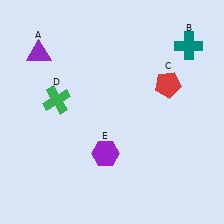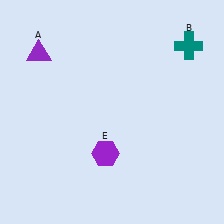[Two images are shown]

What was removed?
The green cross (D), the red pentagon (C) were removed in Image 2.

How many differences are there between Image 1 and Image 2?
There are 2 differences between the two images.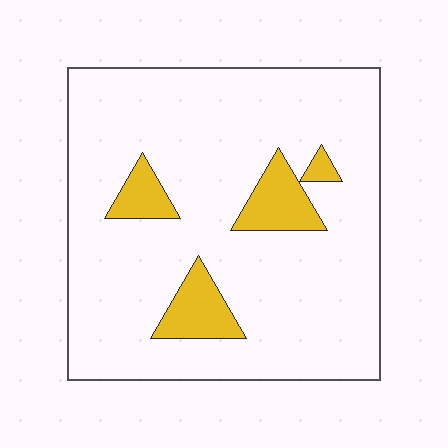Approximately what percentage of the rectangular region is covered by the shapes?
Approximately 10%.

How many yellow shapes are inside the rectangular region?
4.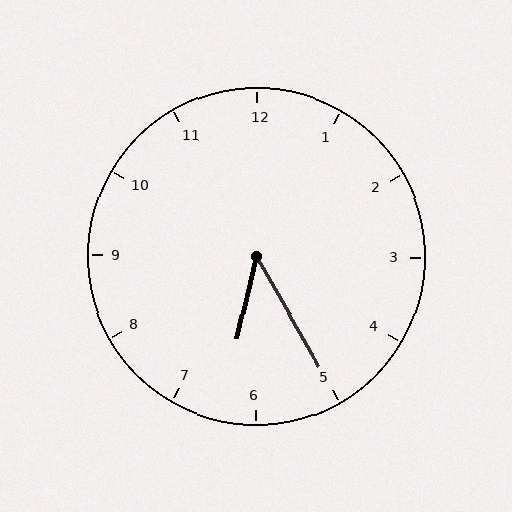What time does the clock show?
6:25.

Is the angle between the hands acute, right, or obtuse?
It is acute.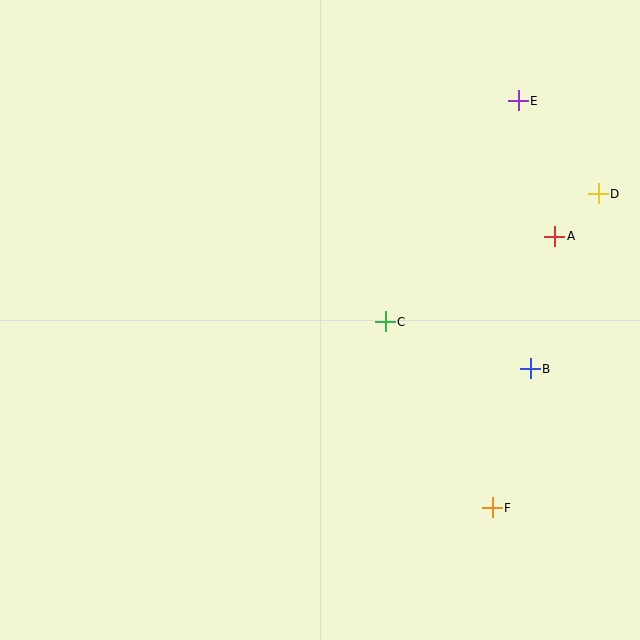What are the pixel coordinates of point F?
Point F is at (492, 508).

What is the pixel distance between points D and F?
The distance between D and F is 331 pixels.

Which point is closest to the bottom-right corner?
Point F is closest to the bottom-right corner.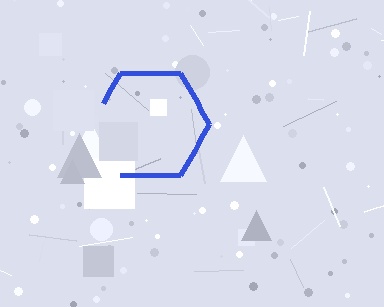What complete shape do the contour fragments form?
The contour fragments form a hexagon.